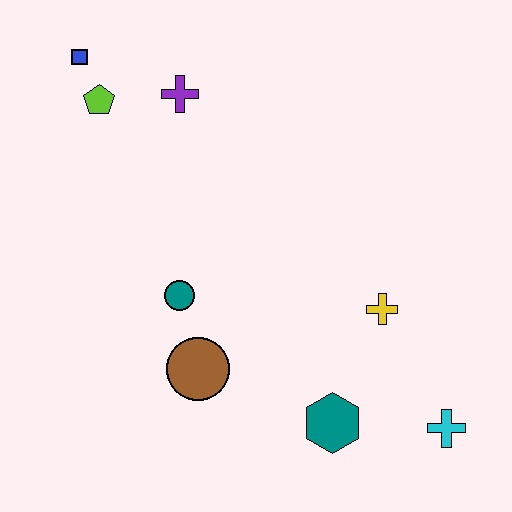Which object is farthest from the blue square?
The cyan cross is farthest from the blue square.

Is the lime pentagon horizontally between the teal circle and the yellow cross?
No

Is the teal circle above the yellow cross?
Yes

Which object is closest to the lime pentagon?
The blue square is closest to the lime pentagon.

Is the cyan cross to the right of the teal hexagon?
Yes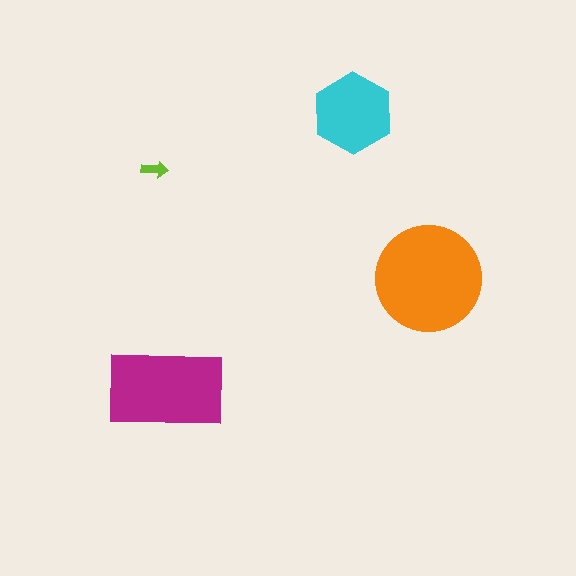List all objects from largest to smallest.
The orange circle, the magenta rectangle, the cyan hexagon, the lime arrow.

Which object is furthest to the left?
The lime arrow is leftmost.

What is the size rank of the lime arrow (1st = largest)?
4th.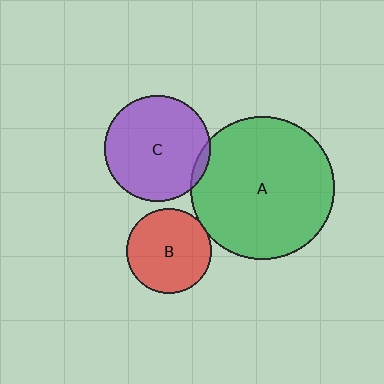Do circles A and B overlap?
Yes.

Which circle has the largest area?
Circle A (green).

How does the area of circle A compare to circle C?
Approximately 1.8 times.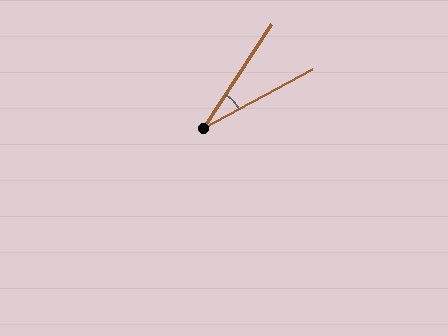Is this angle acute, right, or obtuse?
It is acute.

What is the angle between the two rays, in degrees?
Approximately 28 degrees.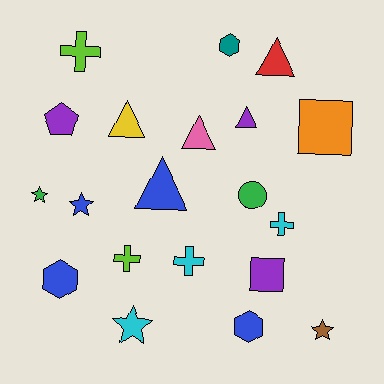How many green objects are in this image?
There are 2 green objects.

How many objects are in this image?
There are 20 objects.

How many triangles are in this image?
There are 5 triangles.